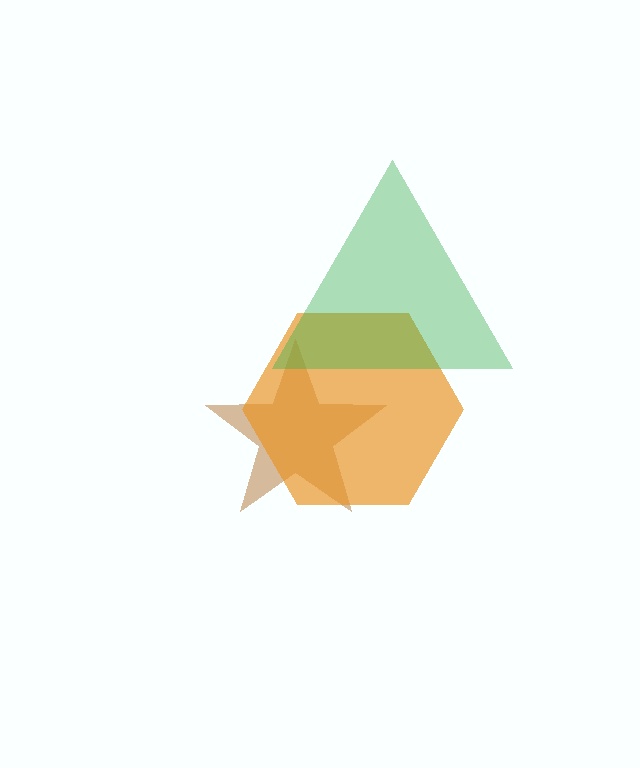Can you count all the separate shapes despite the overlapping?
Yes, there are 3 separate shapes.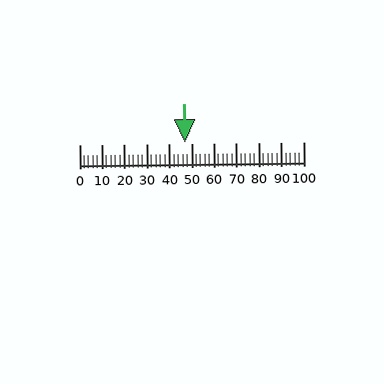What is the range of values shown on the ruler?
The ruler shows values from 0 to 100.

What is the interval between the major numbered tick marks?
The major tick marks are spaced 10 units apart.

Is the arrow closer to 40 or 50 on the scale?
The arrow is closer to 50.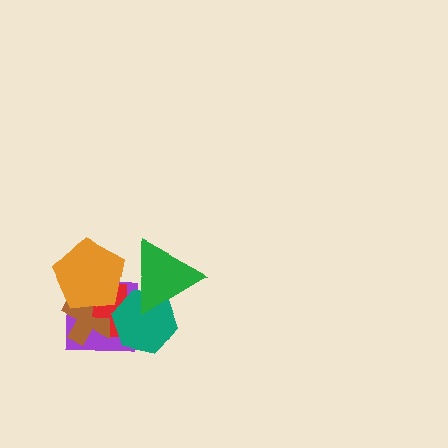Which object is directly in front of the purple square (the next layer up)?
The brown cross is directly in front of the purple square.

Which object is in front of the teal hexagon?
The green triangle is in front of the teal hexagon.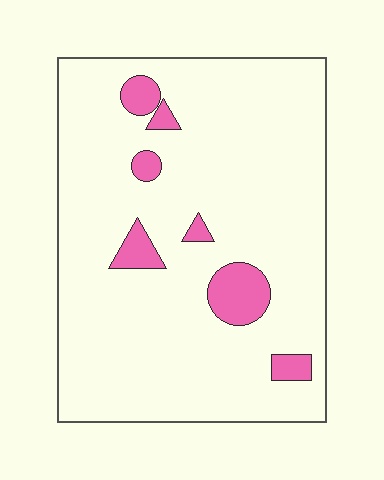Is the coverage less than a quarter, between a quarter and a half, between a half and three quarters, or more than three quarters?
Less than a quarter.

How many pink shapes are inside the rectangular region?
7.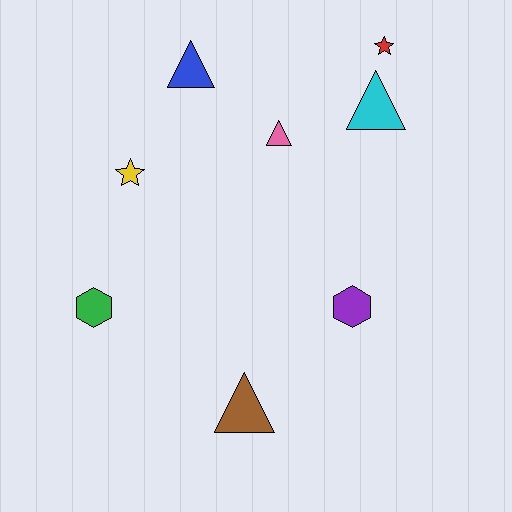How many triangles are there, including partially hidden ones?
There are 4 triangles.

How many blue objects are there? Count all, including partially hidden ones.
There is 1 blue object.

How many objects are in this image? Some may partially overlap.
There are 8 objects.